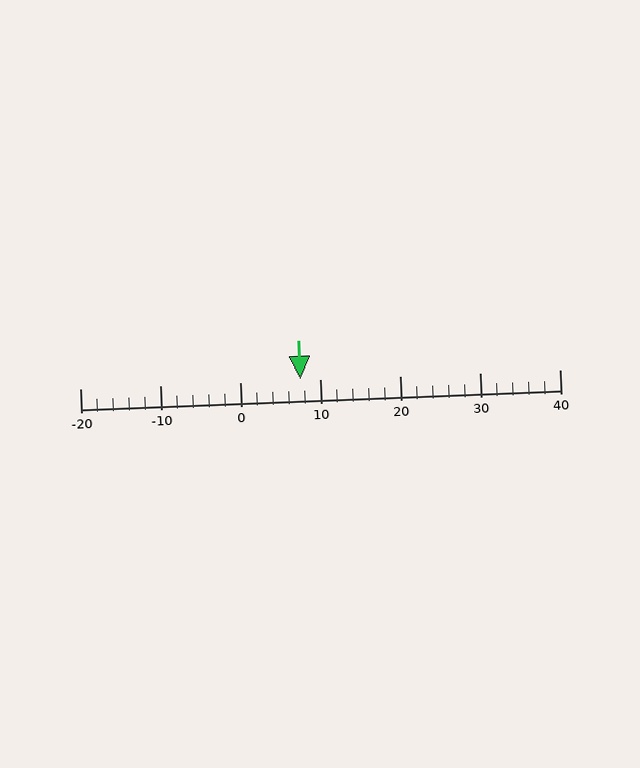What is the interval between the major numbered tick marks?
The major tick marks are spaced 10 units apart.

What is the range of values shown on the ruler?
The ruler shows values from -20 to 40.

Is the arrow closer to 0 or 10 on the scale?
The arrow is closer to 10.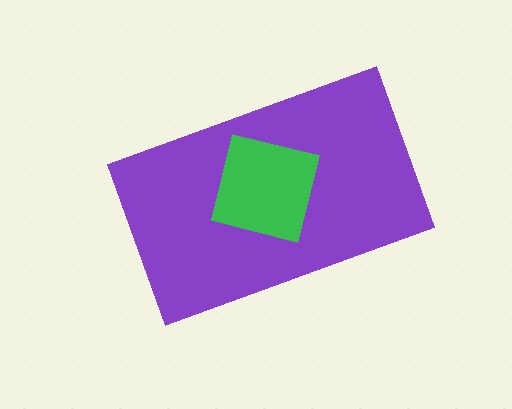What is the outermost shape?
The purple rectangle.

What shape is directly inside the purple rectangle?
The green square.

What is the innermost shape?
The green square.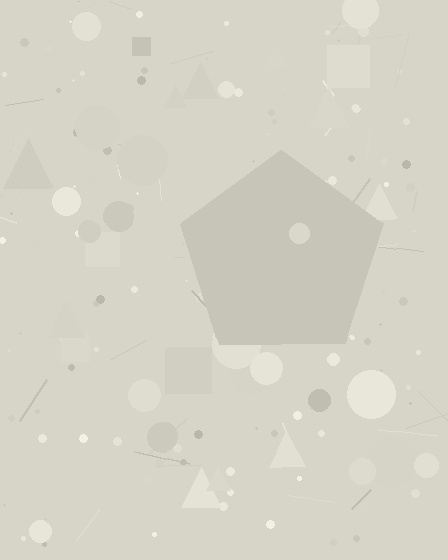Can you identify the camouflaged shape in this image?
The camouflaged shape is a pentagon.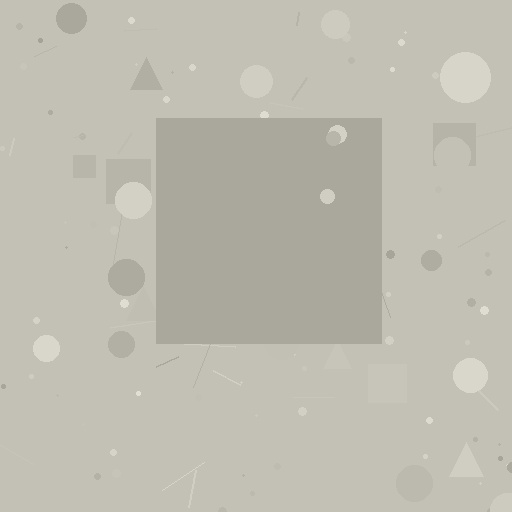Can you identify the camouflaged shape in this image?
The camouflaged shape is a square.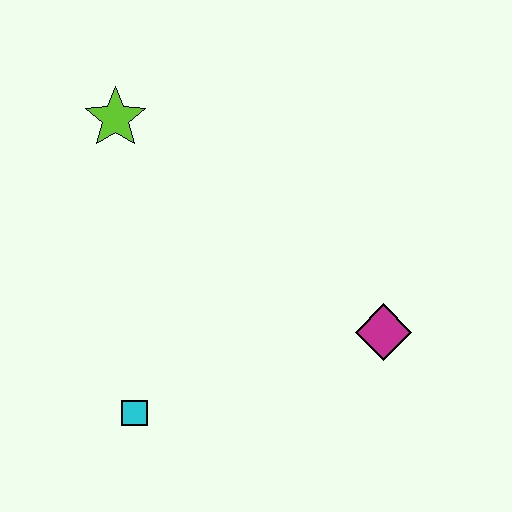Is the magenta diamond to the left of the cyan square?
No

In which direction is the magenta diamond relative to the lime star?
The magenta diamond is to the right of the lime star.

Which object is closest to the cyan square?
The magenta diamond is closest to the cyan square.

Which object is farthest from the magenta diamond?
The lime star is farthest from the magenta diamond.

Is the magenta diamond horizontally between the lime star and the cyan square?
No